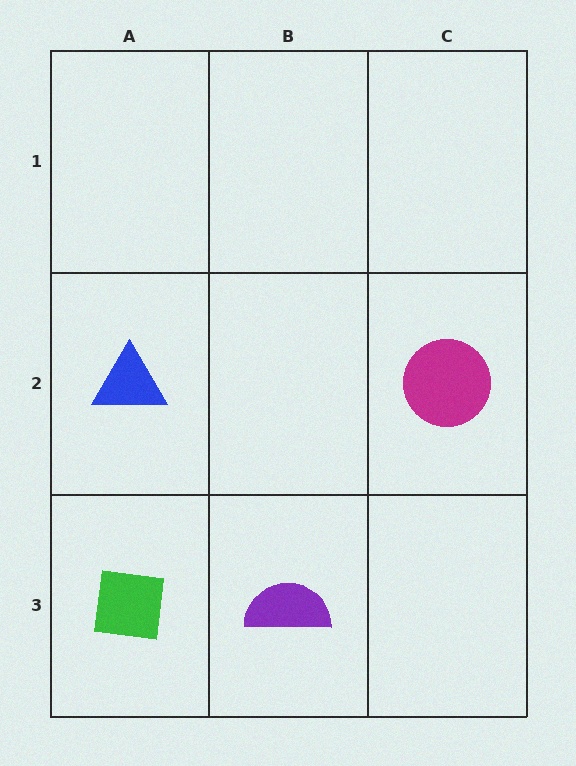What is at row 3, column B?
A purple semicircle.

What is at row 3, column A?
A green square.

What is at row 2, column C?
A magenta circle.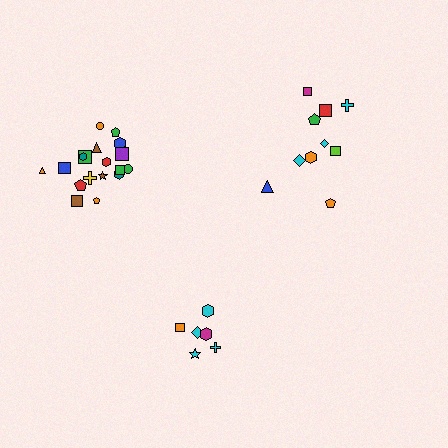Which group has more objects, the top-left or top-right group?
The top-left group.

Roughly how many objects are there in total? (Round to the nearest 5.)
Roughly 35 objects in total.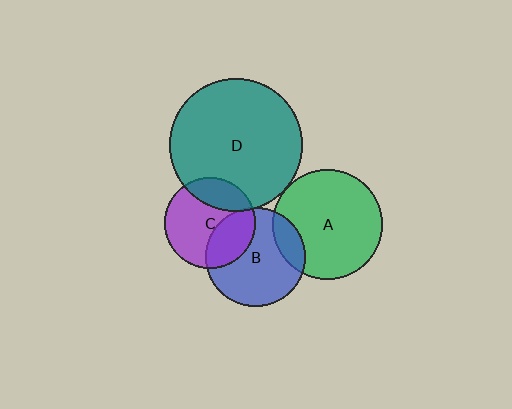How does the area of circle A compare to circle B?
Approximately 1.2 times.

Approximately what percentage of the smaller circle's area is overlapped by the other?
Approximately 5%.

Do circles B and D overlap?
Yes.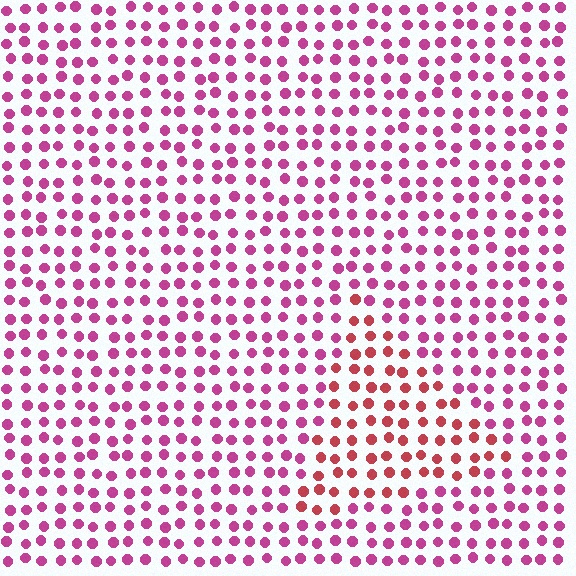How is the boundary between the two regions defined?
The boundary is defined purely by a slight shift in hue (about 33 degrees). Spacing, size, and orientation are identical on both sides.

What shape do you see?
I see a triangle.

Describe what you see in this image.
The image is filled with small magenta elements in a uniform arrangement. A triangle-shaped region is visible where the elements are tinted to a slightly different hue, forming a subtle color boundary.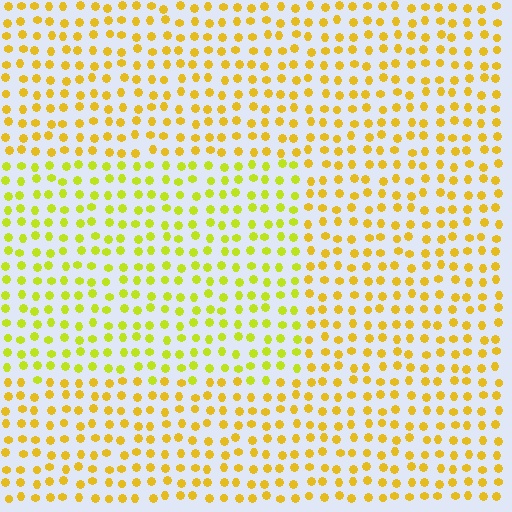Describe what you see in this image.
The image is filled with small yellow elements in a uniform arrangement. A rectangle-shaped region is visible where the elements are tinted to a slightly different hue, forming a subtle color boundary.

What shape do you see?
I see a rectangle.